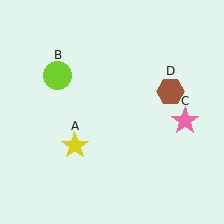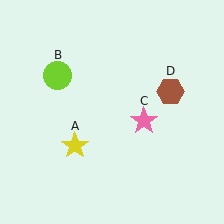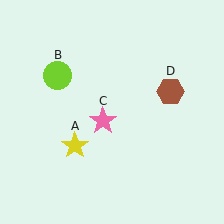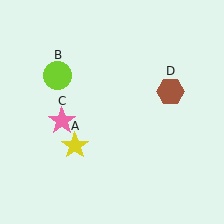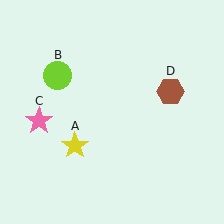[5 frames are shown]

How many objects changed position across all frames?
1 object changed position: pink star (object C).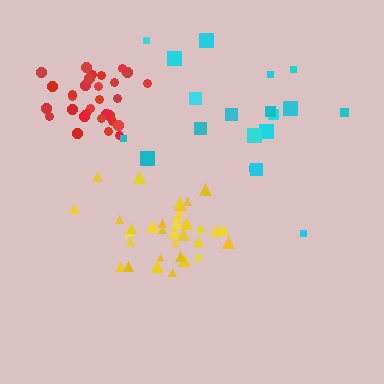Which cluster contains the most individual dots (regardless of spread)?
Yellow (35).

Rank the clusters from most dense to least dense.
red, yellow, cyan.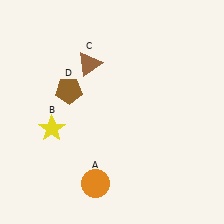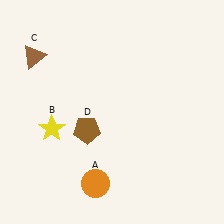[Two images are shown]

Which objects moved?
The objects that moved are: the brown triangle (C), the brown pentagon (D).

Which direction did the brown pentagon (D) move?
The brown pentagon (D) moved down.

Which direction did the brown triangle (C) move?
The brown triangle (C) moved left.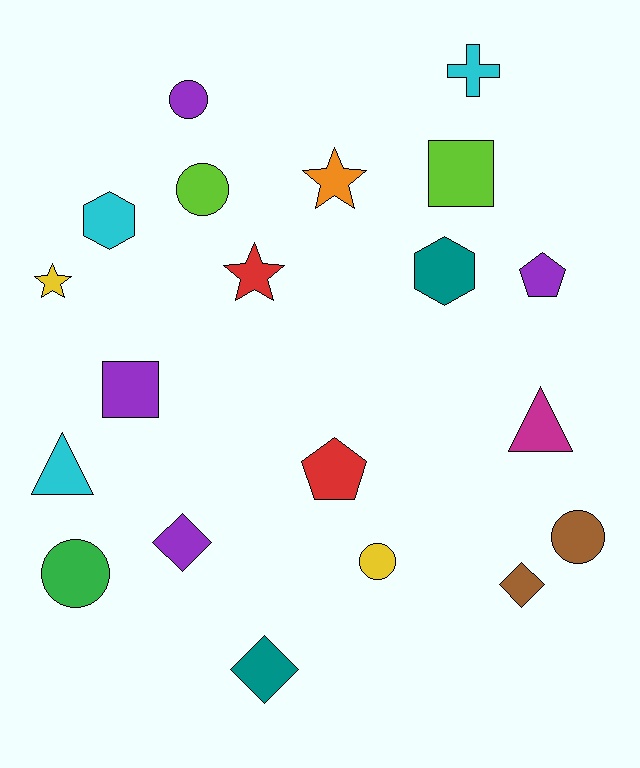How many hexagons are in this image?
There are 2 hexagons.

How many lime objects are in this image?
There are 2 lime objects.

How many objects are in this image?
There are 20 objects.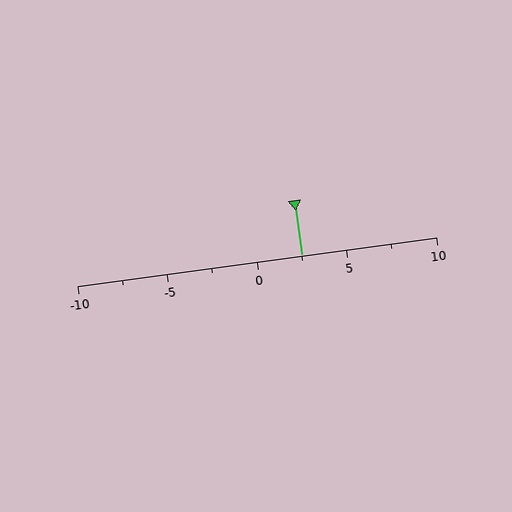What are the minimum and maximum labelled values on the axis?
The axis runs from -10 to 10.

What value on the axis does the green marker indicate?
The marker indicates approximately 2.5.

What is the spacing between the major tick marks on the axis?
The major ticks are spaced 5 apart.